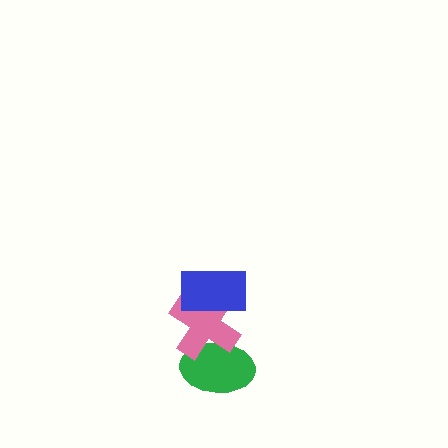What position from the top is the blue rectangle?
The blue rectangle is 1st from the top.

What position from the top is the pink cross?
The pink cross is 2nd from the top.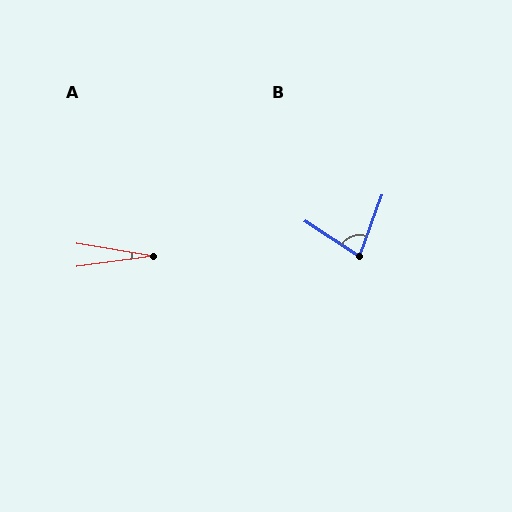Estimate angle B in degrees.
Approximately 77 degrees.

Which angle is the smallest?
A, at approximately 17 degrees.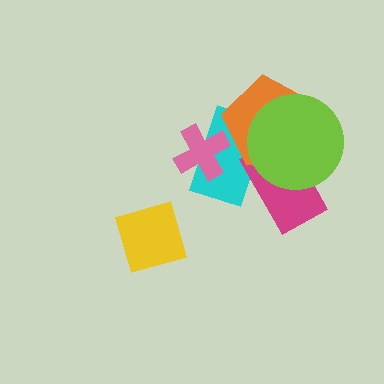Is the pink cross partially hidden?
No, no other shape covers it.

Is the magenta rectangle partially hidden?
Yes, it is partially covered by another shape.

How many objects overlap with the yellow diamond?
0 objects overlap with the yellow diamond.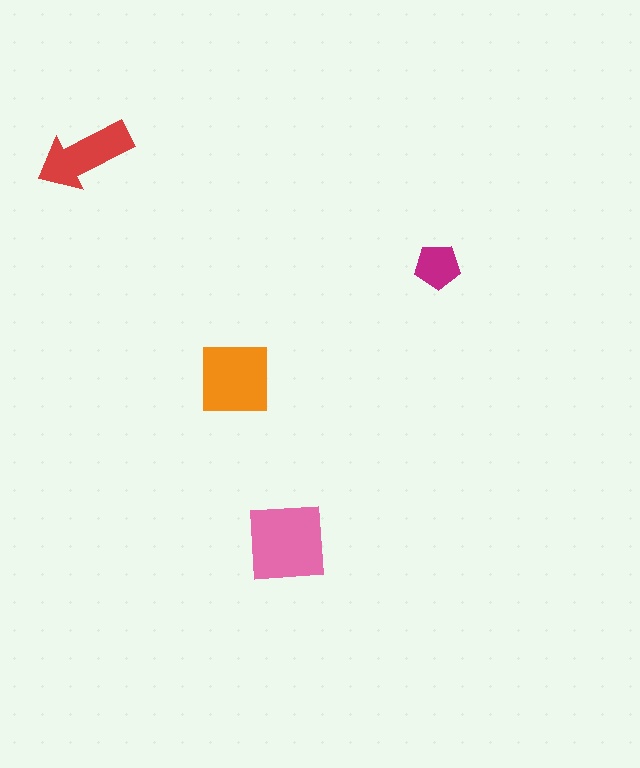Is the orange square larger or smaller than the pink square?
Smaller.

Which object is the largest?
The pink square.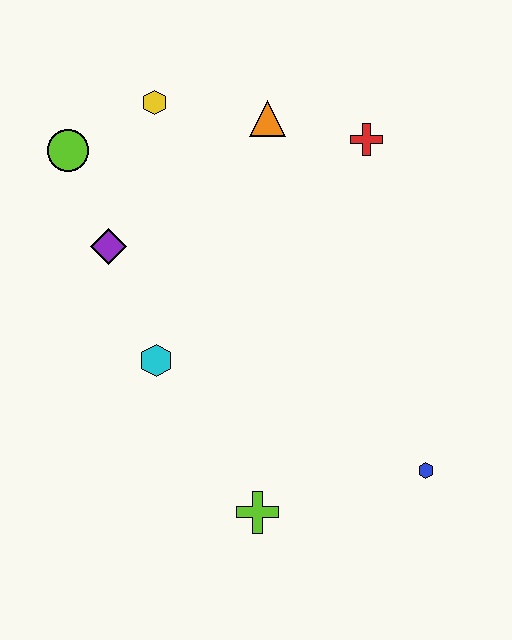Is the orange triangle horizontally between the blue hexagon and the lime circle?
Yes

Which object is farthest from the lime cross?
The yellow hexagon is farthest from the lime cross.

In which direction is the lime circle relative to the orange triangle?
The lime circle is to the left of the orange triangle.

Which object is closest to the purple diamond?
The lime circle is closest to the purple diamond.